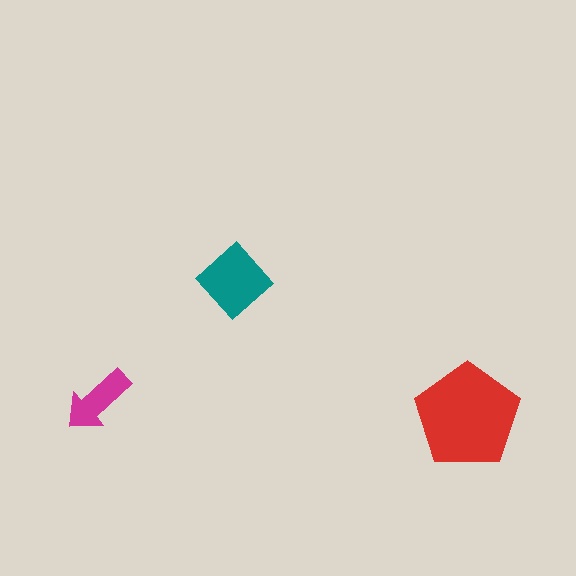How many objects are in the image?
There are 3 objects in the image.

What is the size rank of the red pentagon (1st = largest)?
1st.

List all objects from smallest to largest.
The magenta arrow, the teal diamond, the red pentagon.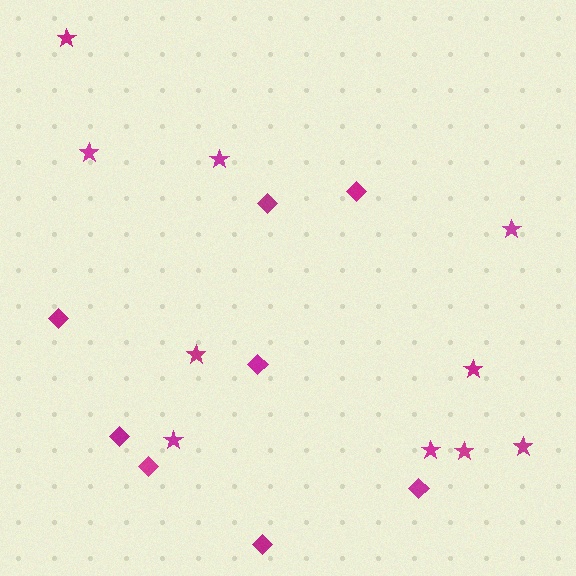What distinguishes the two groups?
There are 2 groups: one group of stars (10) and one group of diamonds (8).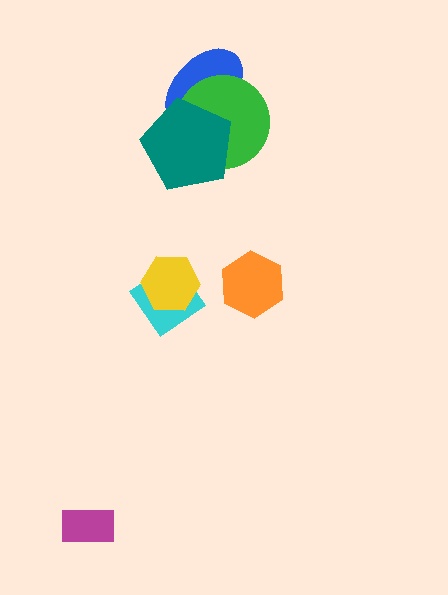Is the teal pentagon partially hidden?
No, no other shape covers it.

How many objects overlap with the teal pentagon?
2 objects overlap with the teal pentagon.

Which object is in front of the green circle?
The teal pentagon is in front of the green circle.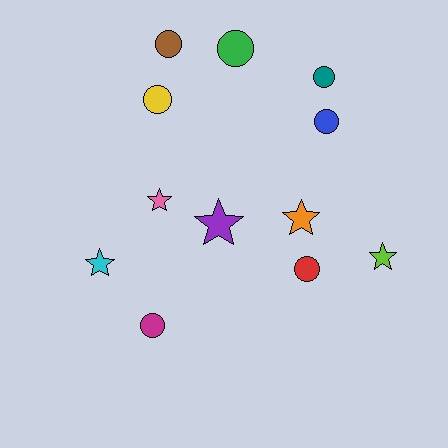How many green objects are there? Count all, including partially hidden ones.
There is 1 green object.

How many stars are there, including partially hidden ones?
There are 5 stars.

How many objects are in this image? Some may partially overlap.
There are 12 objects.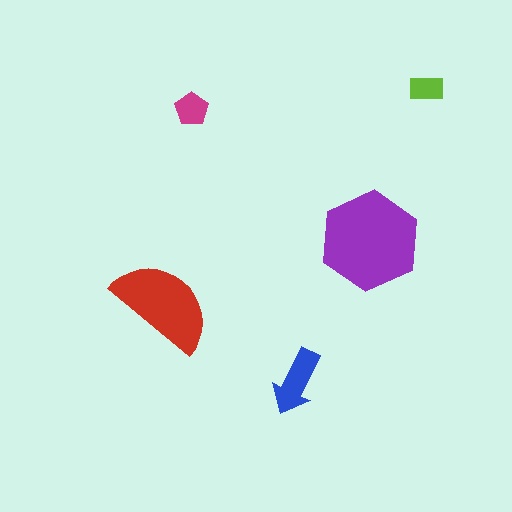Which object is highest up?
The lime rectangle is topmost.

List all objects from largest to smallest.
The purple hexagon, the red semicircle, the blue arrow, the magenta pentagon, the lime rectangle.